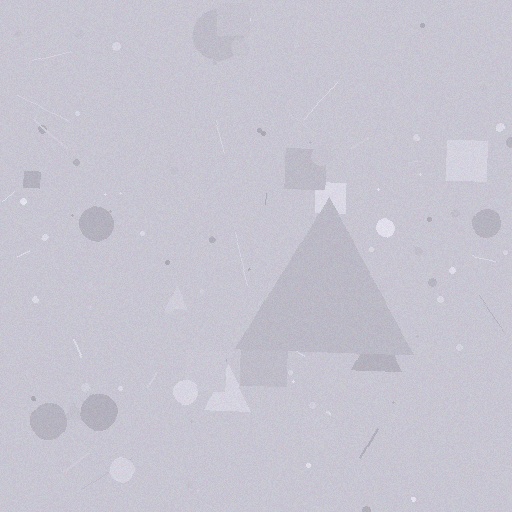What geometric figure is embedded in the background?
A triangle is embedded in the background.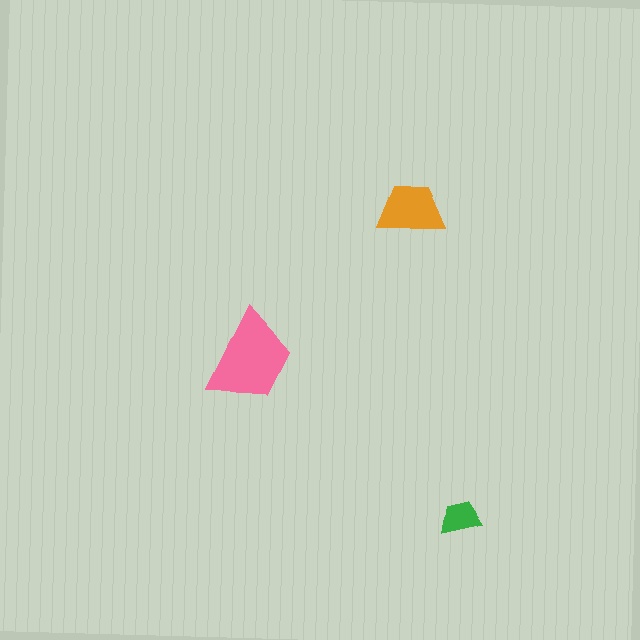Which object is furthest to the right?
The green trapezoid is rightmost.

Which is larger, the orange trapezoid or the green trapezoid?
The orange one.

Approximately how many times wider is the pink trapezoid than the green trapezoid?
About 2.5 times wider.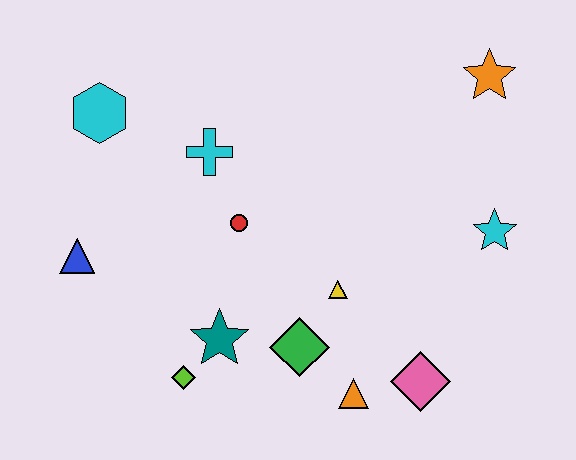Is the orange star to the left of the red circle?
No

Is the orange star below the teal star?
No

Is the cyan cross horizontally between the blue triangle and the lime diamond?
No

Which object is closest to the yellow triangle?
The green diamond is closest to the yellow triangle.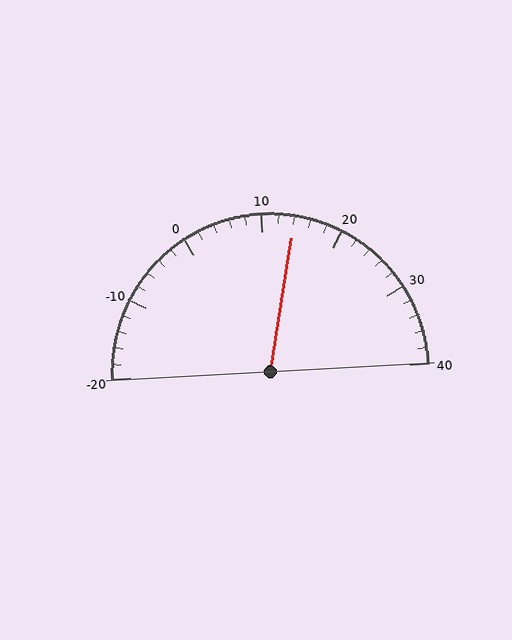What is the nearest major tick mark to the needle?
The nearest major tick mark is 10.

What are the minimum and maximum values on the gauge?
The gauge ranges from -20 to 40.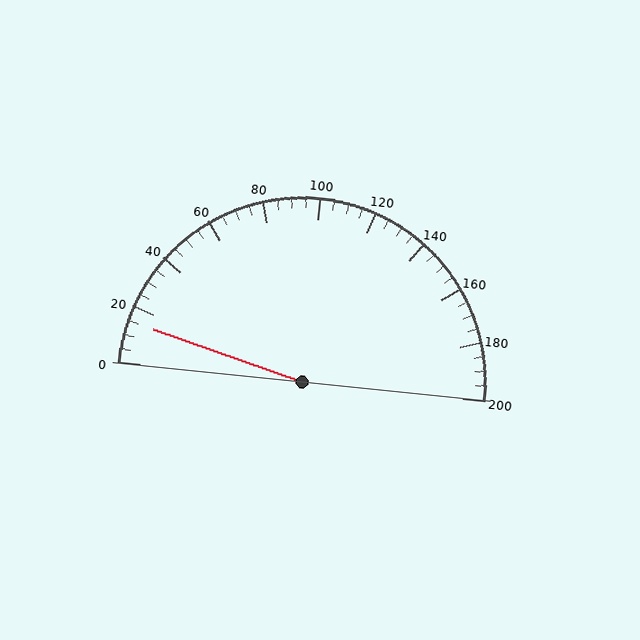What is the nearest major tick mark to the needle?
The nearest major tick mark is 20.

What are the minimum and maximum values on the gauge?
The gauge ranges from 0 to 200.